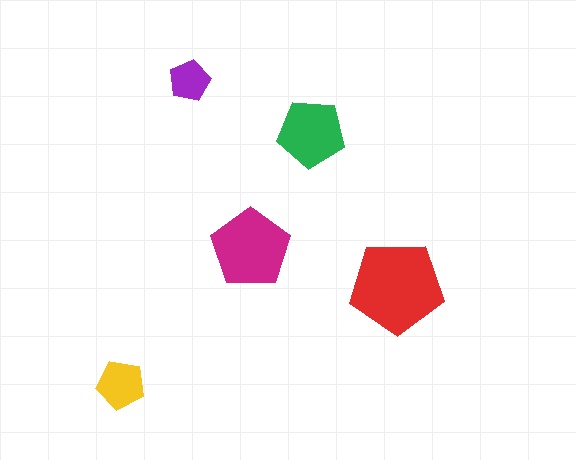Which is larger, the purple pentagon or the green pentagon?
The green one.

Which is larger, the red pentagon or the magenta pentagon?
The red one.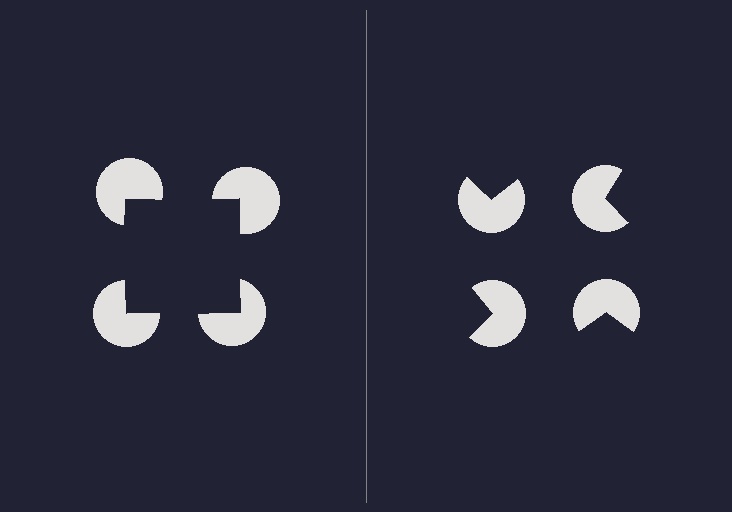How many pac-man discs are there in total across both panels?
8 — 4 on each side.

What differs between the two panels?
The pac-man discs are positioned identically on both sides; only the wedge orientations differ. On the left they align to a square; on the right they are misaligned.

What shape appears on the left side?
An illusory square.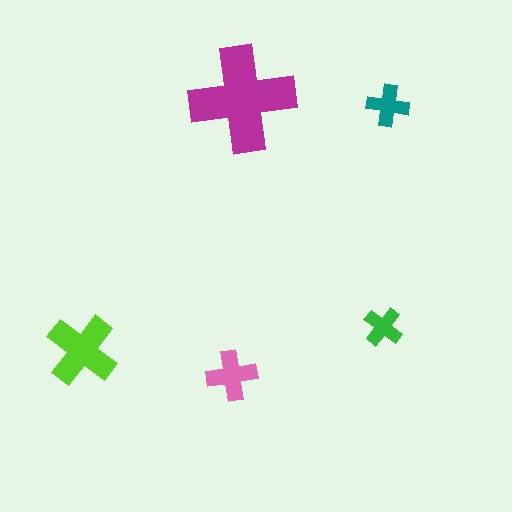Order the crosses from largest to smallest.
the magenta one, the lime one, the pink one, the teal one, the green one.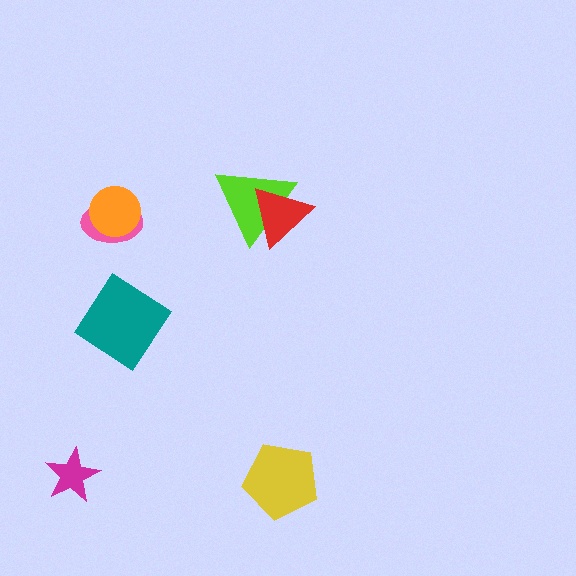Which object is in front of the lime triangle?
The red triangle is in front of the lime triangle.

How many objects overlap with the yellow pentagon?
0 objects overlap with the yellow pentagon.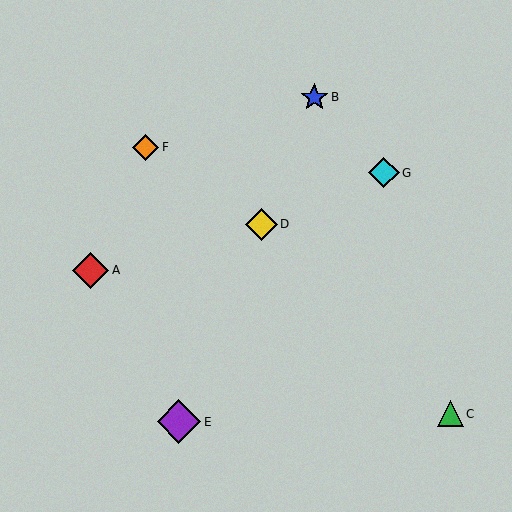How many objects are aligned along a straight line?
3 objects (B, D, E) are aligned along a straight line.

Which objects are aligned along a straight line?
Objects B, D, E are aligned along a straight line.